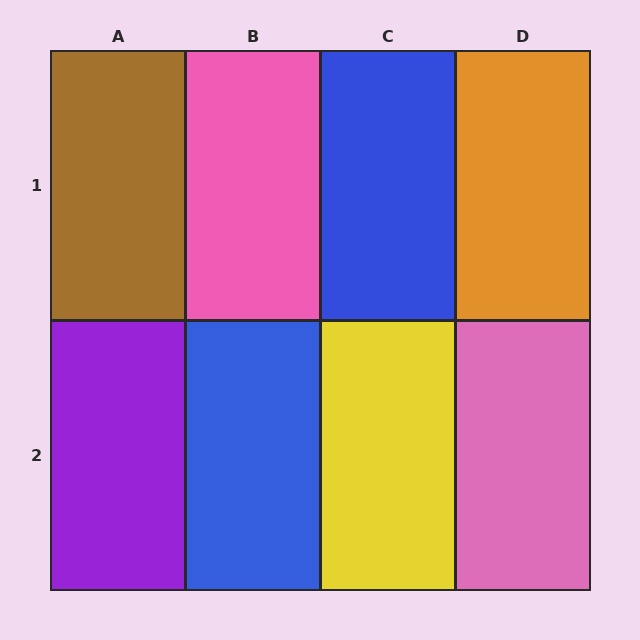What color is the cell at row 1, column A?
Brown.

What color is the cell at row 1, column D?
Orange.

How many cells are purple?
1 cell is purple.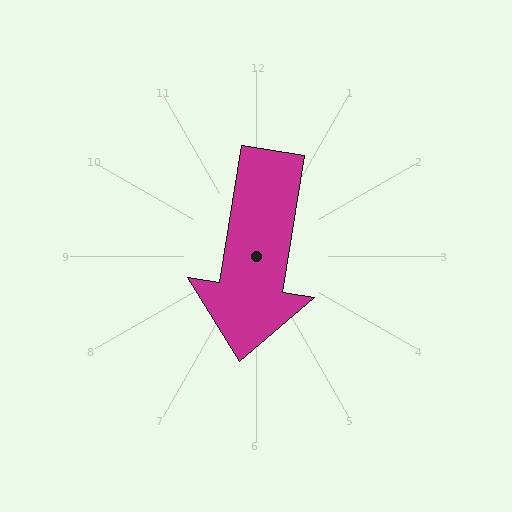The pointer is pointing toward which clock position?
Roughly 6 o'clock.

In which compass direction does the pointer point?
South.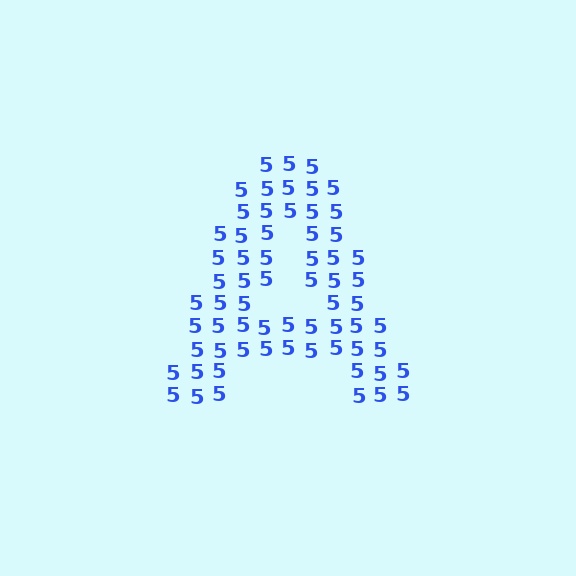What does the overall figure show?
The overall figure shows the letter A.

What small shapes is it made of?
It is made of small digit 5's.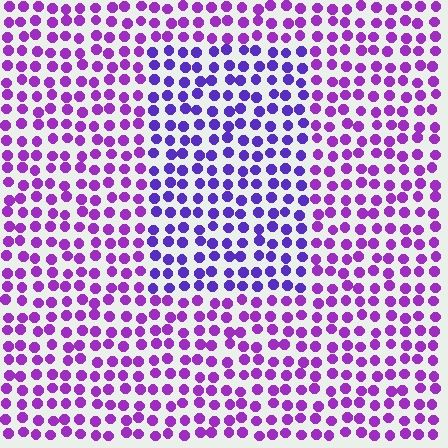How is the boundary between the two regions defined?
The boundary is defined purely by a slight shift in hue (about 29 degrees). Spacing, size, and orientation are identical on both sides.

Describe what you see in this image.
The image is filled with small purple elements in a uniform arrangement. A rectangle-shaped region is visible where the elements are tinted to a slightly different hue, forming a subtle color boundary.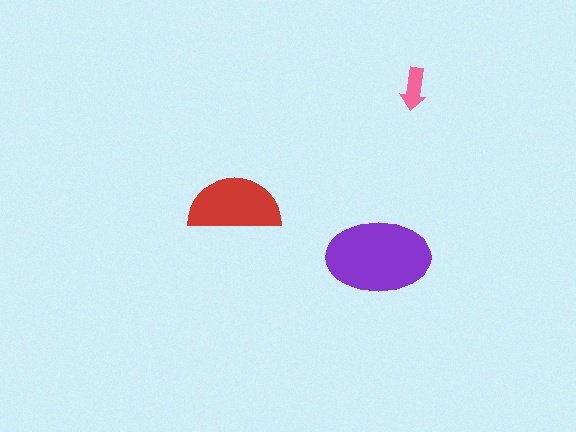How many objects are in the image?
There are 3 objects in the image.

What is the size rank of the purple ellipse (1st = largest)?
1st.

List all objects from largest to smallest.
The purple ellipse, the red semicircle, the pink arrow.